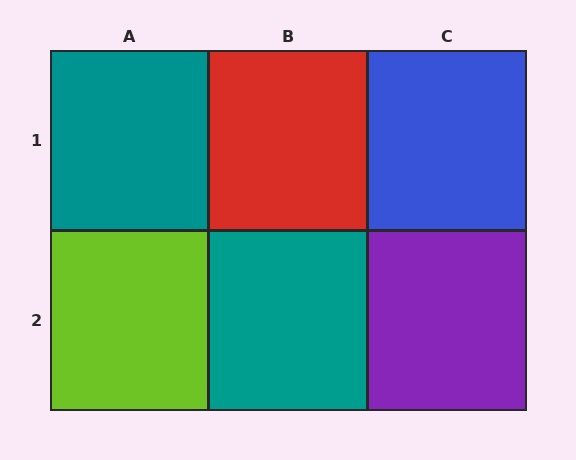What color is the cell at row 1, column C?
Blue.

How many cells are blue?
1 cell is blue.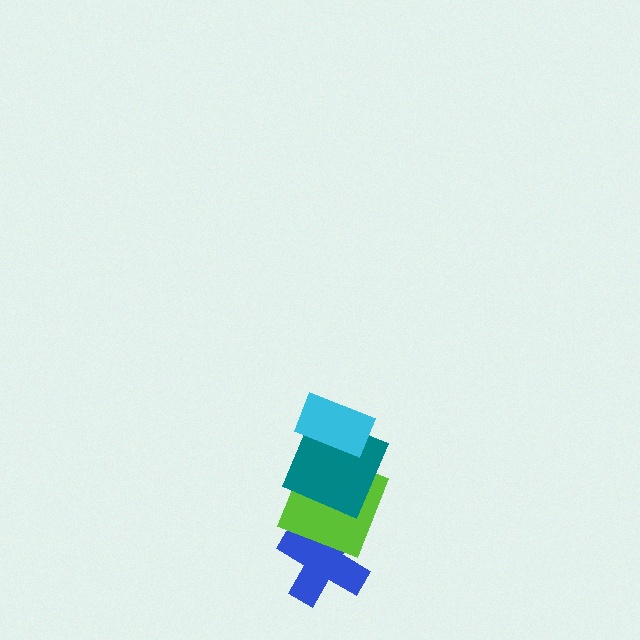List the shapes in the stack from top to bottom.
From top to bottom: the cyan rectangle, the teal square, the lime square, the blue cross.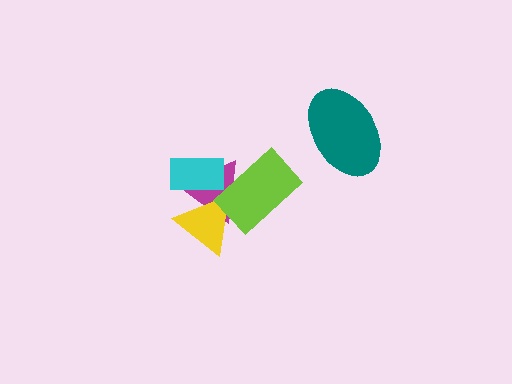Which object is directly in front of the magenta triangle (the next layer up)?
The yellow triangle is directly in front of the magenta triangle.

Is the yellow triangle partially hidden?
Yes, it is partially covered by another shape.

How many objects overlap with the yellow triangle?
3 objects overlap with the yellow triangle.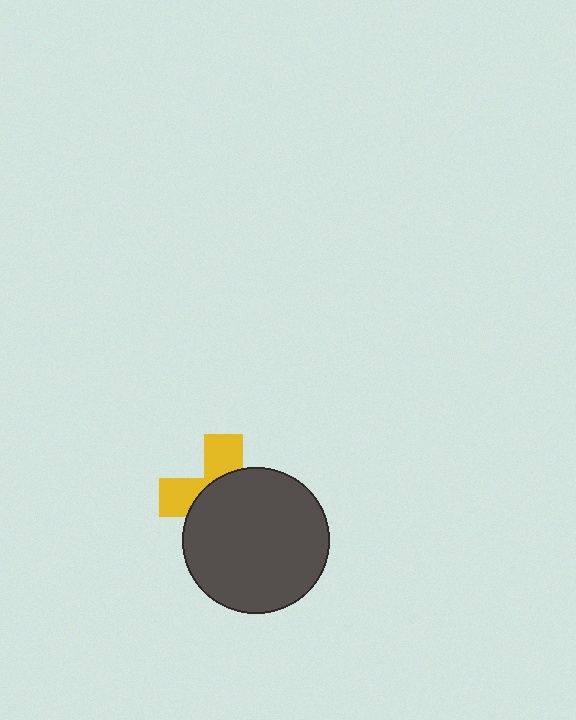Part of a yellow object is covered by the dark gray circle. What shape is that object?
It is a cross.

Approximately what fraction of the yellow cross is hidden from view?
Roughly 64% of the yellow cross is hidden behind the dark gray circle.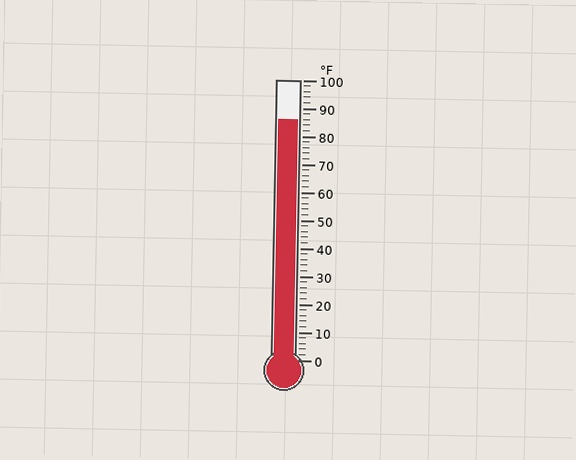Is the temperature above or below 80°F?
The temperature is above 80°F.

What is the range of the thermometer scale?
The thermometer scale ranges from 0°F to 100°F.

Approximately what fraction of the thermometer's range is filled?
The thermometer is filled to approximately 85% of its range.